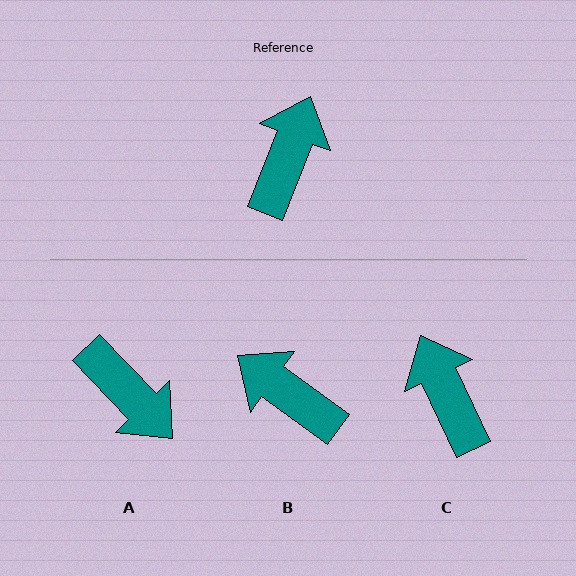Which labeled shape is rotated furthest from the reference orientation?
A, about 115 degrees away.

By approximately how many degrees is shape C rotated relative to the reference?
Approximately 46 degrees counter-clockwise.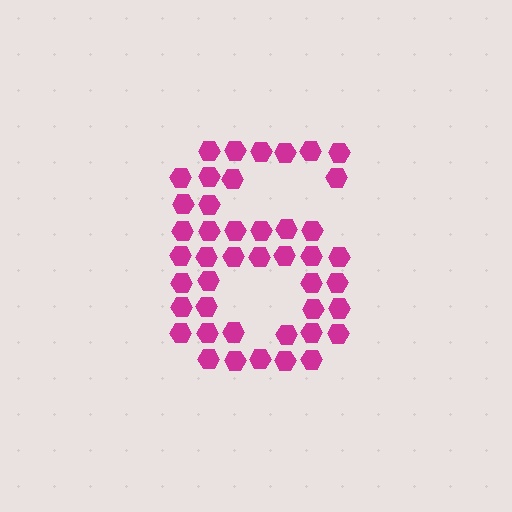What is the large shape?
The large shape is the digit 6.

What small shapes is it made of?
It is made of small hexagons.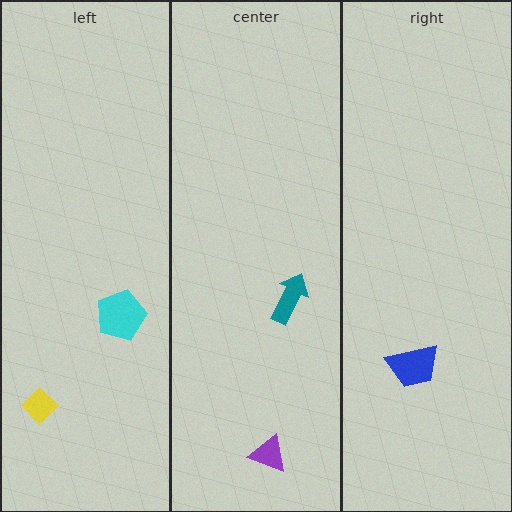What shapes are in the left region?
The cyan pentagon, the yellow diamond.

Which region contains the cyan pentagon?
The left region.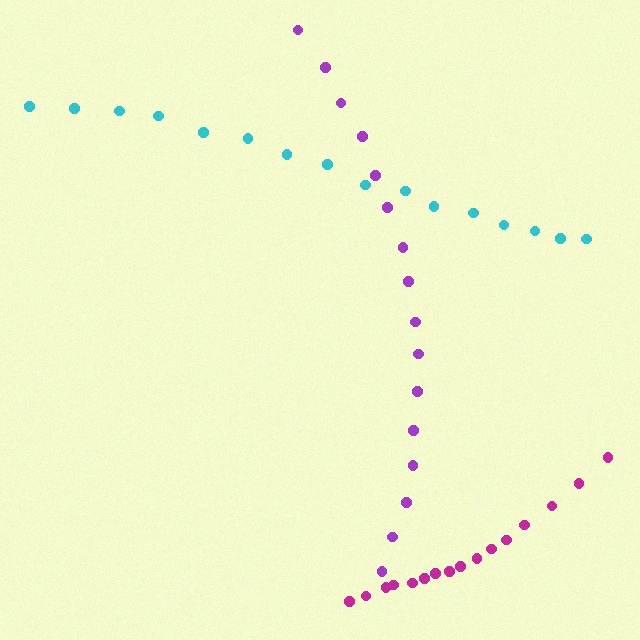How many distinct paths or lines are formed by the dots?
There are 3 distinct paths.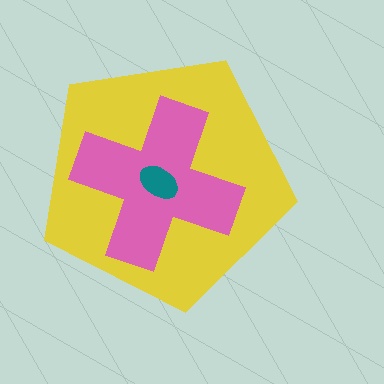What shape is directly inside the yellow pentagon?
The pink cross.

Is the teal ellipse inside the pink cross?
Yes.